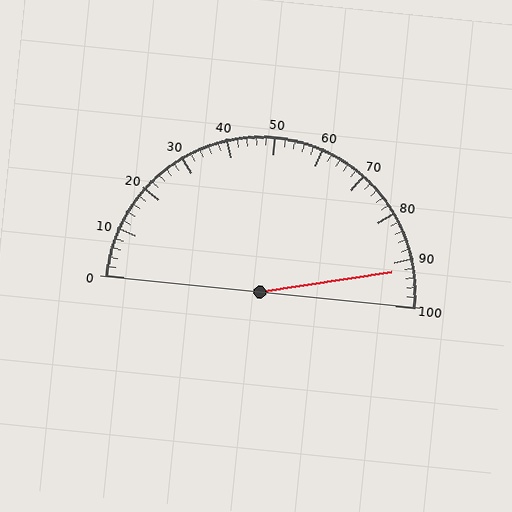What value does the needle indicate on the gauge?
The needle indicates approximately 92.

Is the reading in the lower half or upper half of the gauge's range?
The reading is in the upper half of the range (0 to 100).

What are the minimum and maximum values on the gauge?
The gauge ranges from 0 to 100.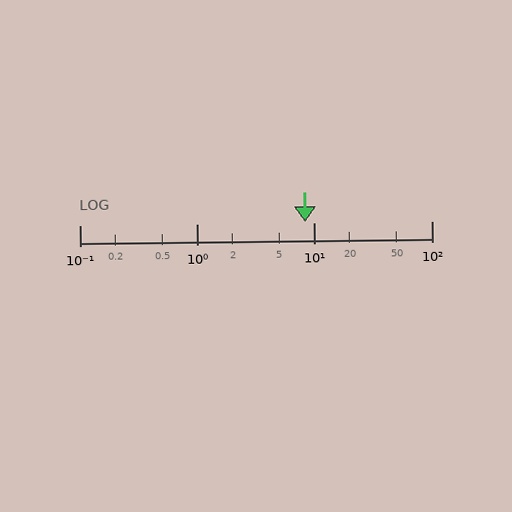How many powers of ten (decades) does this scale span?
The scale spans 3 decades, from 0.1 to 100.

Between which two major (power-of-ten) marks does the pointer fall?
The pointer is between 1 and 10.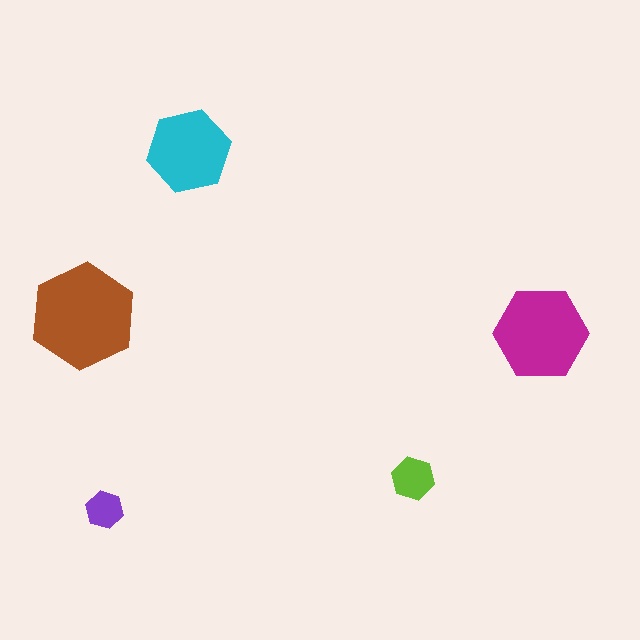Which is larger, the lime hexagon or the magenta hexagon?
The magenta one.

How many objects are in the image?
There are 5 objects in the image.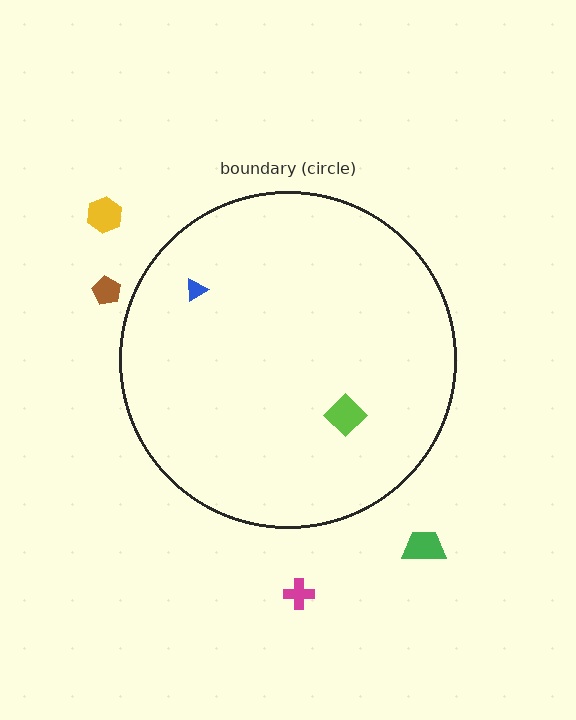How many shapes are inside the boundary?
2 inside, 4 outside.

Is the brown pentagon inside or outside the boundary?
Outside.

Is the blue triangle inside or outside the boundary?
Inside.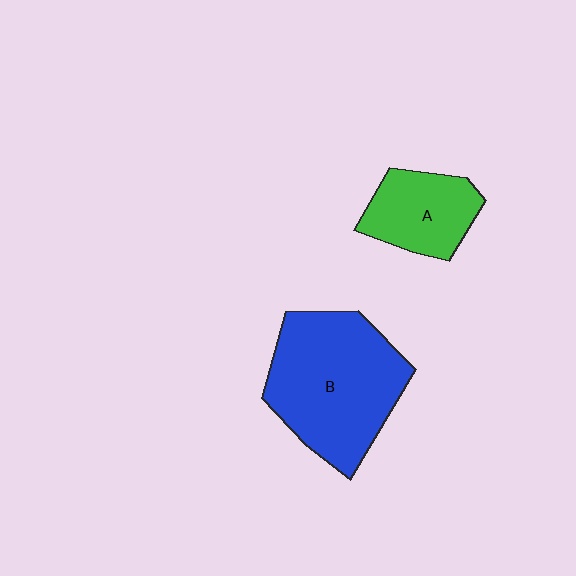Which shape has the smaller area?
Shape A (green).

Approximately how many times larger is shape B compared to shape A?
Approximately 2.0 times.